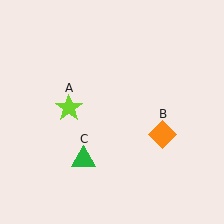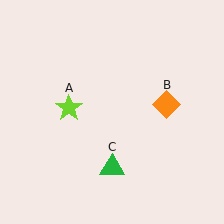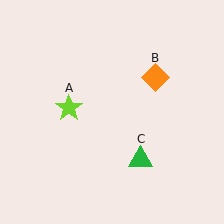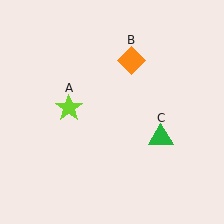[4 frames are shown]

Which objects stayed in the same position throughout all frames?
Lime star (object A) remained stationary.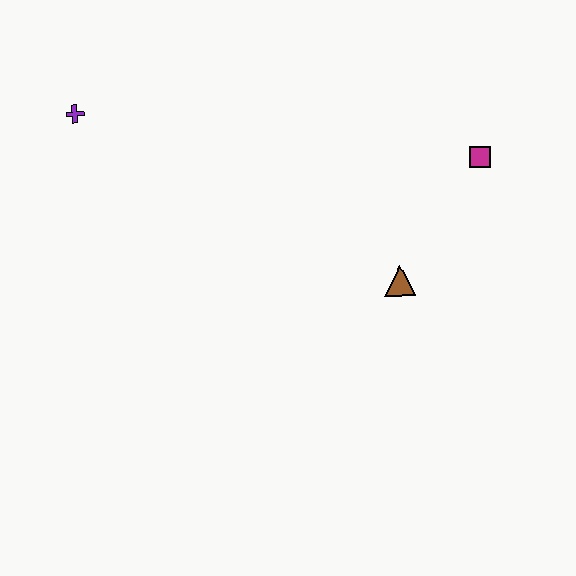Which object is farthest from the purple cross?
The magenta square is farthest from the purple cross.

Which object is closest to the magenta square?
The brown triangle is closest to the magenta square.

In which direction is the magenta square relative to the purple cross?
The magenta square is to the right of the purple cross.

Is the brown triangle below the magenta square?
Yes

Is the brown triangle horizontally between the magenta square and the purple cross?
Yes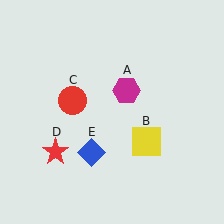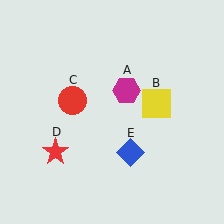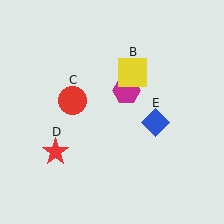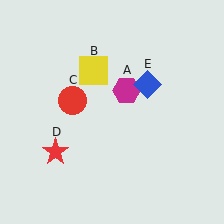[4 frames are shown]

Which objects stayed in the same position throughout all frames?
Magenta hexagon (object A) and red circle (object C) and red star (object D) remained stationary.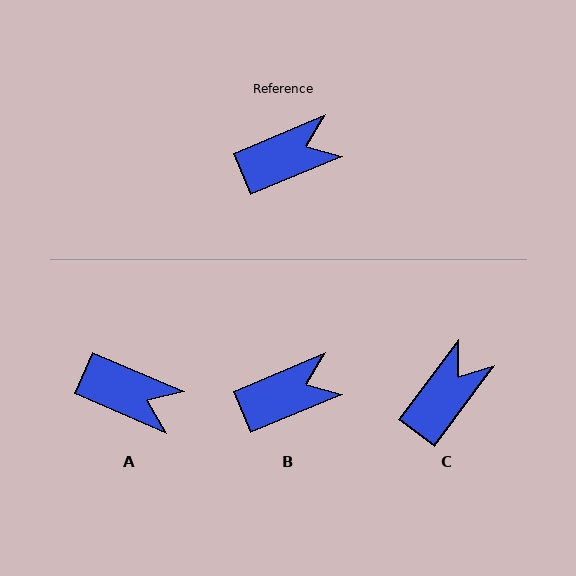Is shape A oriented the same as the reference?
No, it is off by about 46 degrees.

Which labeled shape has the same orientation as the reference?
B.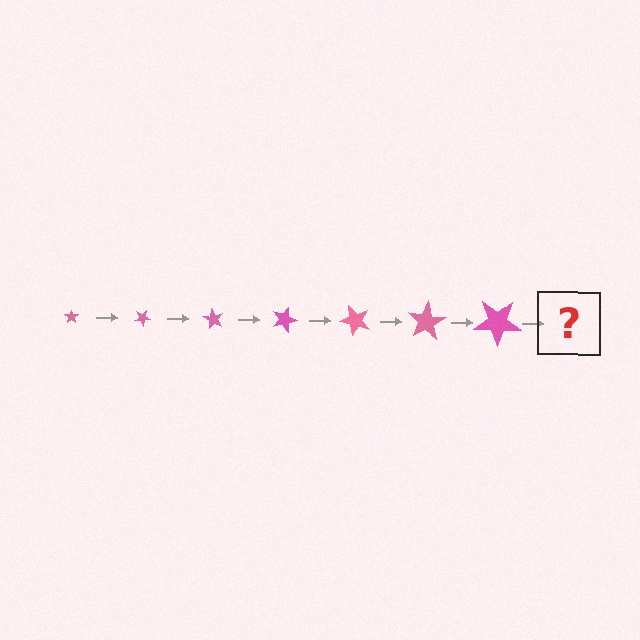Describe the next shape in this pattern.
It should be a star, larger than the previous one and rotated 210 degrees from the start.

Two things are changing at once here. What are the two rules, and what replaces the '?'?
The two rules are that the star grows larger each step and it rotates 30 degrees each step. The '?' should be a star, larger than the previous one and rotated 210 degrees from the start.